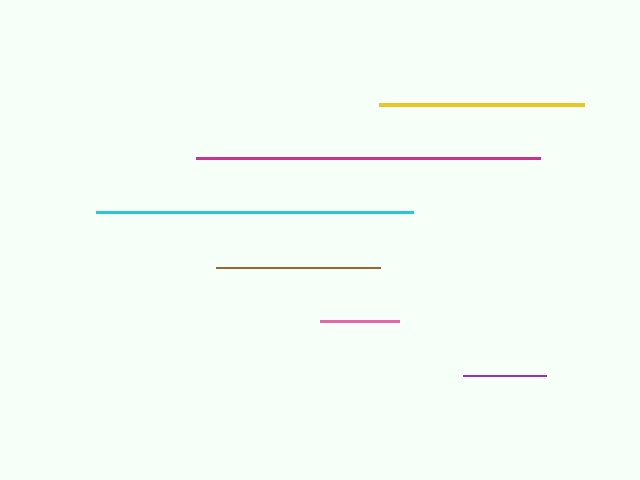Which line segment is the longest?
The magenta line is the longest at approximately 344 pixels.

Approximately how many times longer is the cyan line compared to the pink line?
The cyan line is approximately 4.1 times the length of the pink line.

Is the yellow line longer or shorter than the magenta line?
The magenta line is longer than the yellow line.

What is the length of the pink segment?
The pink segment is approximately 78 pixels long.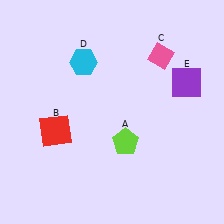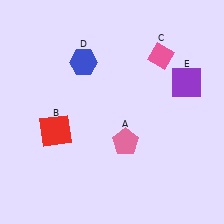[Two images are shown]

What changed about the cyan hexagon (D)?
In Image 1, D is cyan. In Image 2, it changed to blue.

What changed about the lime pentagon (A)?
In Image 1, A is lime. In Image 2, it changed to pink.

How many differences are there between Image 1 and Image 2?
There are 2 differences between the two images.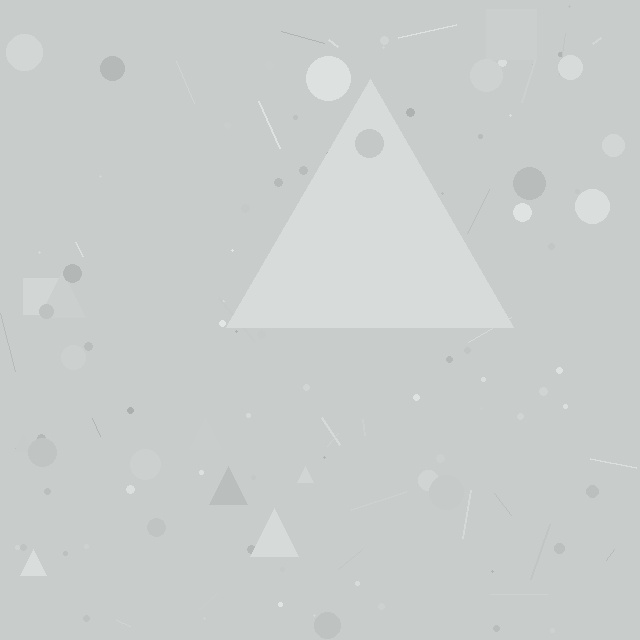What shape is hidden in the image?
A triangle is hidden in the image.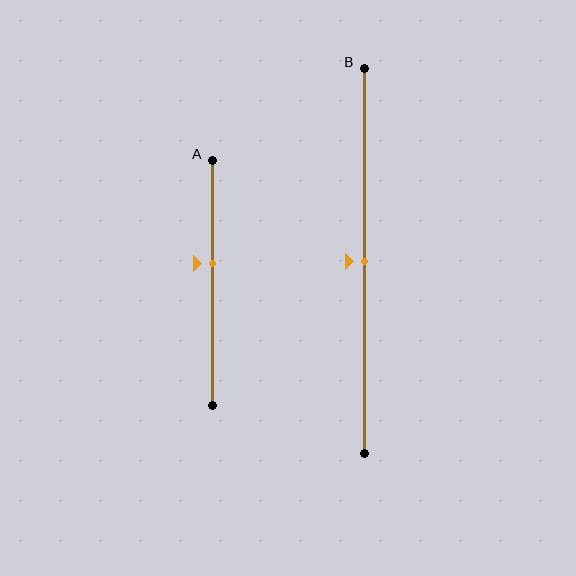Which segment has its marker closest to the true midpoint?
Segment B has its marker closest to the true midpoint.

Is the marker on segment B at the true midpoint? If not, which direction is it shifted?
Yes, the marker on segment B is at the true midpoint.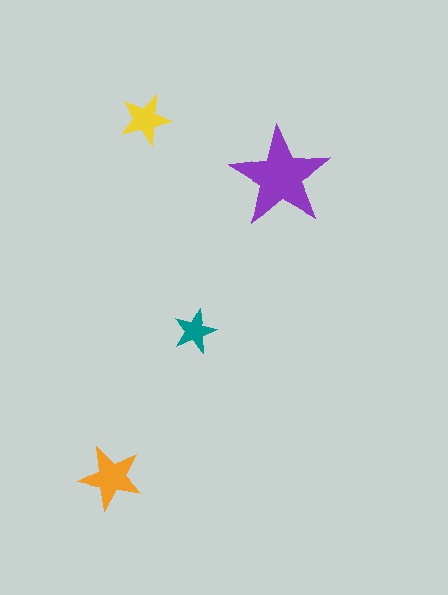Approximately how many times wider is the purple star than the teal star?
About 2.5 times wider.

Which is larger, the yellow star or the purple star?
The purple one.